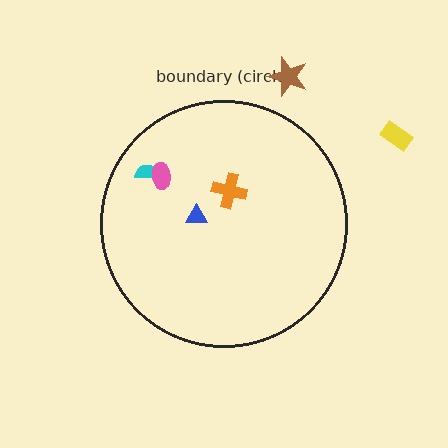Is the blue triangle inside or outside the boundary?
Inside.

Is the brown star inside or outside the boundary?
Outside.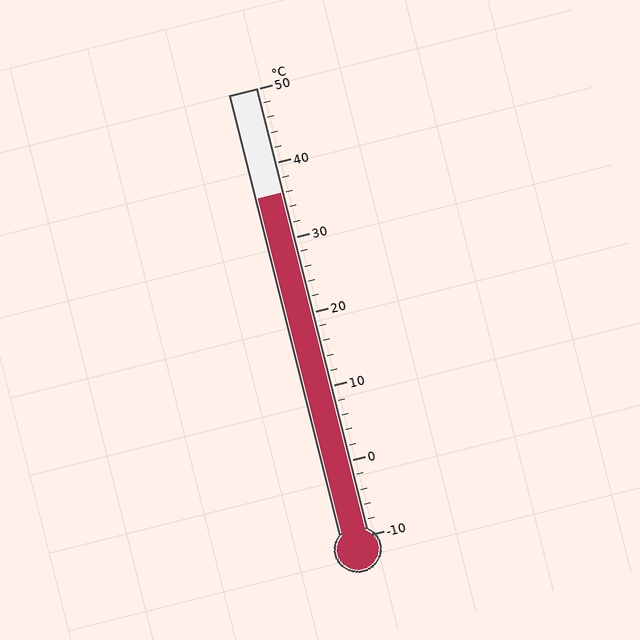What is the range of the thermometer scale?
The thermometer scale ranges from -10°C to 50°C.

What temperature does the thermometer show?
The thermometer shows approximately 36°C.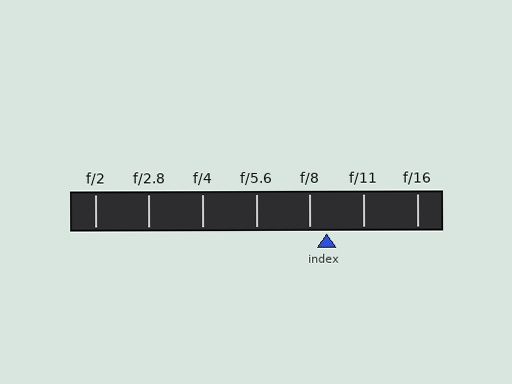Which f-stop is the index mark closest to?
The index mark is closest to f/8.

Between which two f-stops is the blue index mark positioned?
The index mark is between f/8 and f/11.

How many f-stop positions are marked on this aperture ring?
There are 7 f-stop positions marked.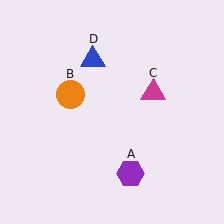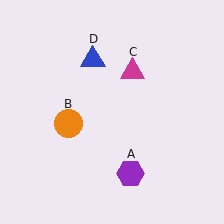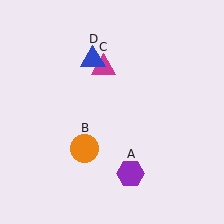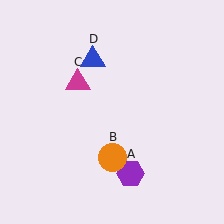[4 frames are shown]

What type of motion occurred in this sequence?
The orange circle (object B), magenta triangle (object C) rotated counterclockwise around the center of the scene.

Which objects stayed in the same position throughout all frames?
Purple hexagon (object A) and blue triangle (object D) remained stationary.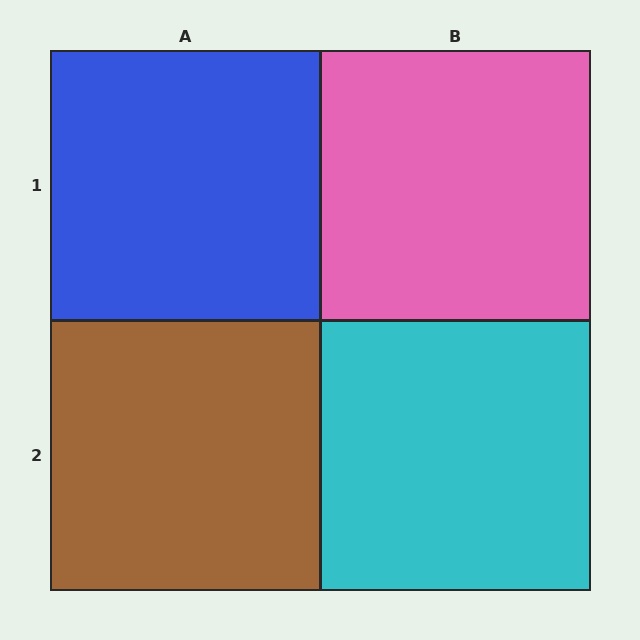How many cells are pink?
1 cell is pink.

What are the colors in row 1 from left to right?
Blue, pink.